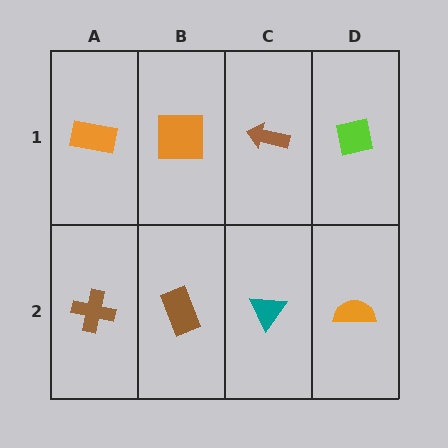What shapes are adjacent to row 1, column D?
An orange semicircle (row 2, column D), a brown arrow (row 1, column C).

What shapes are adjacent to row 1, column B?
A brown rectangle (row 2, column B), an orange rectangle (row 1, column A), a brown arrow (row 1, column C).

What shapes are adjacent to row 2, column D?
A lime square (row 1, column D), a teal triangle (row 2, column C).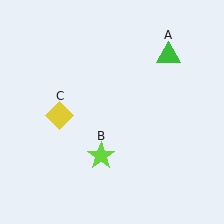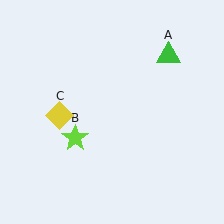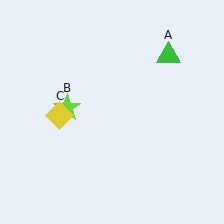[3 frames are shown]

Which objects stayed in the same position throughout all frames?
Green triangle (object A) and yellow diamond (object C) remained stationary.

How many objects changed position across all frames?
1 object changed position: lime star (object B).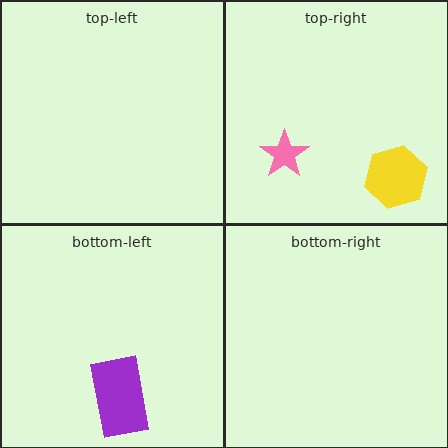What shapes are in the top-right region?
The pink star, the yellow hexagon.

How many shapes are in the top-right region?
2.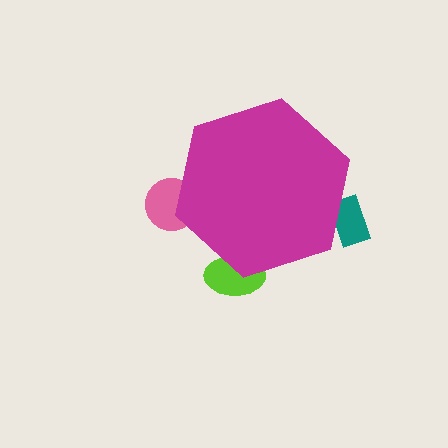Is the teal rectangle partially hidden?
Yes, the teal rectangle is partially hidden behind the magenta hexagon.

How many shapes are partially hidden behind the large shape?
3 shapes are partially hidden.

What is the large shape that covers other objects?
A magenta hexagon.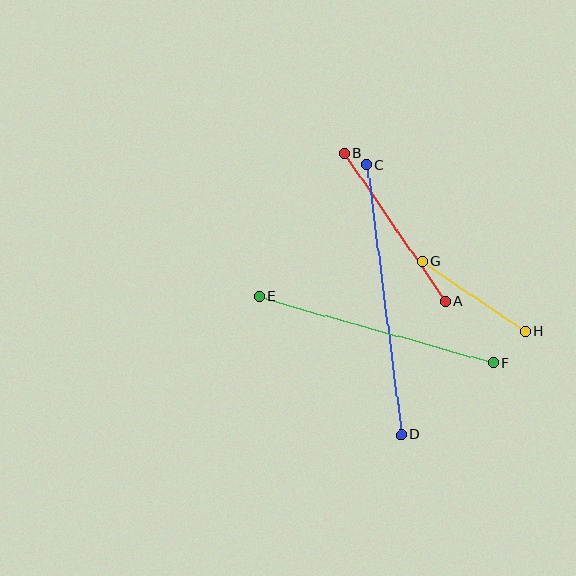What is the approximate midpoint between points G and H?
The midpoint is at approximately (473, 296) pixels.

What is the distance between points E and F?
The distance is approximately 243 pixels.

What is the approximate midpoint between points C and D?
The midpoint is at approximately (384, 300) pixels.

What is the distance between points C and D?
The distance is approximately 272 pixels.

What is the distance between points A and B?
The distance is approximately 179 pixels.